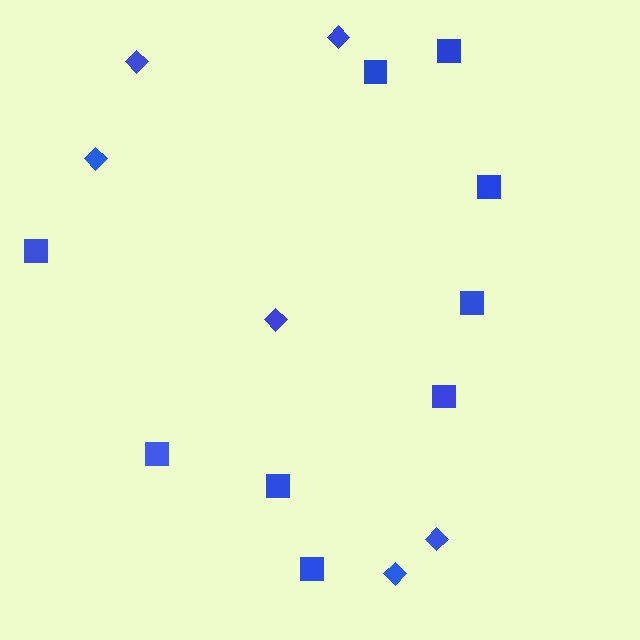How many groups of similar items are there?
There are 2 groups: one group of squares (9) and one group of diamonds (6).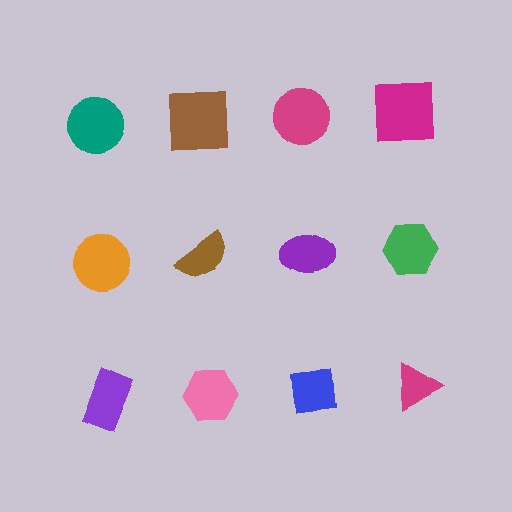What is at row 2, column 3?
A purple ellipse.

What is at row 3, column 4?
A magenta triangle.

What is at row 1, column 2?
A brown square.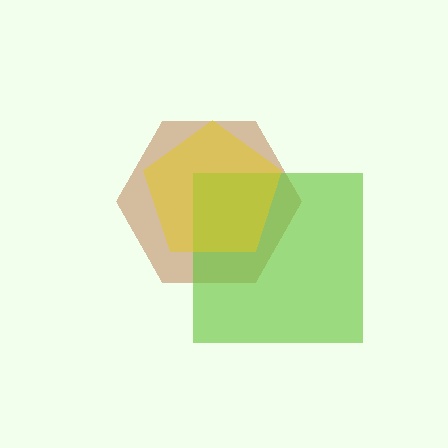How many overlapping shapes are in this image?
There are 3 overlapping shapes in the image.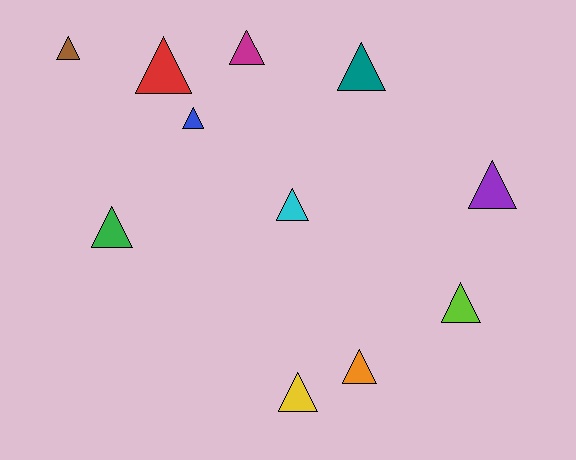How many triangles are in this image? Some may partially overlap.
There are 11 triangles.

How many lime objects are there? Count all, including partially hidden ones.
There is 1 lime object.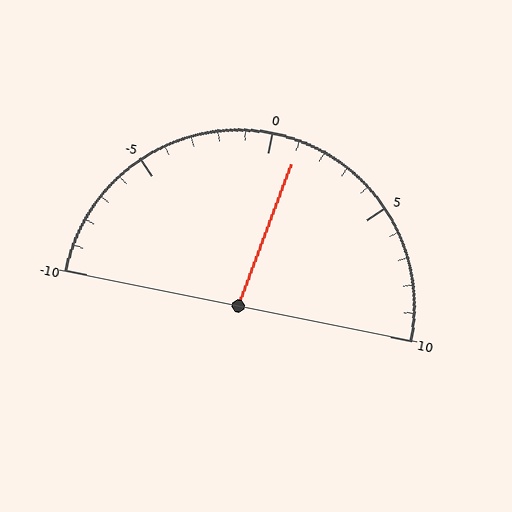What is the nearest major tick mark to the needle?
The nearest major tick mark is 0.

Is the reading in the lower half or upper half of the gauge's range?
The reading is in the upper half of the range (-10 to 10).